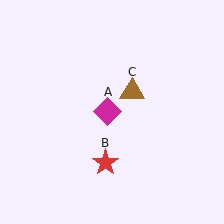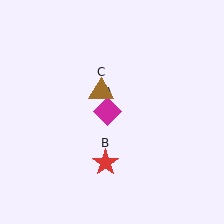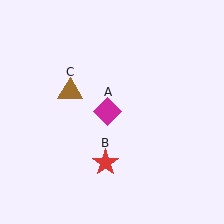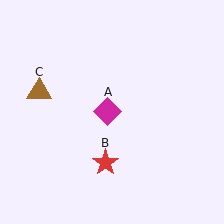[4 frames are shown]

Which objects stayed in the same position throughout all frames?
Magenta diamond (object A) and red star (object B) remained stationary.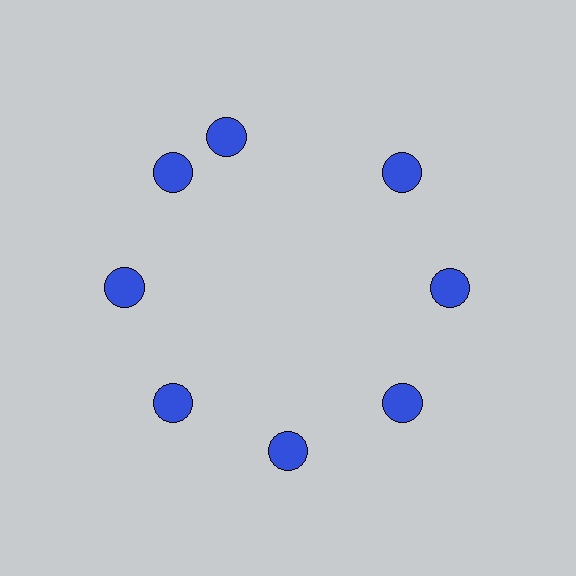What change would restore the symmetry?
The symmetry would be restored by rotating it back into even spacing with its neighbors so that all 8 circles sit at equal angles and equal distance from the center.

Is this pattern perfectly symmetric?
No. The 8 blue circles are arranged in a ring, but one element near the 12 o'clock position is rotated out of alignment along the ring, breaking the 8-fold rotational symmetry.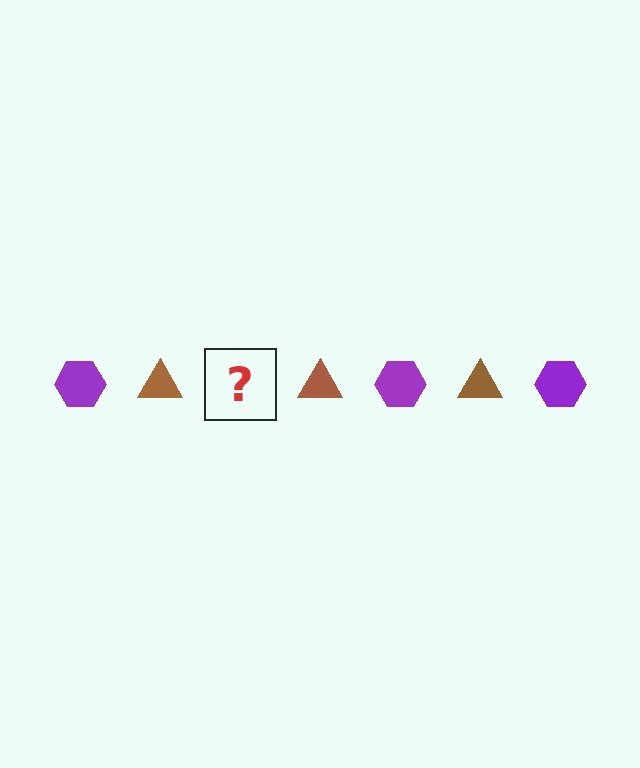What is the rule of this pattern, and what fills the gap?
The rule is that the pattern alternates between purple hexagon and brown triangle. The gap should be filled with a purple hexagon.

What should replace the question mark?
The question mark should be replaced with a purple hexagon.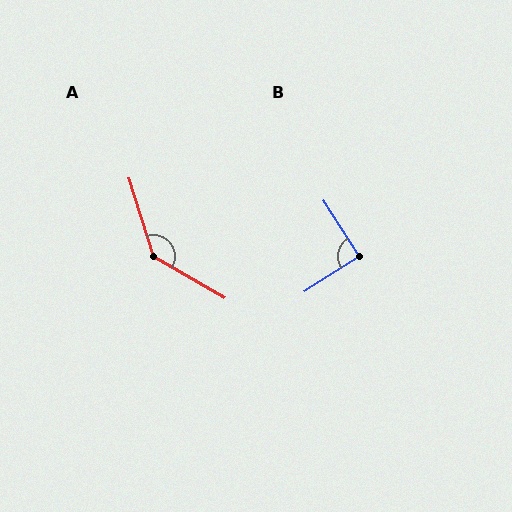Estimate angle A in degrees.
Approximately 138 degrees.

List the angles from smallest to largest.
B (91°), A (138°).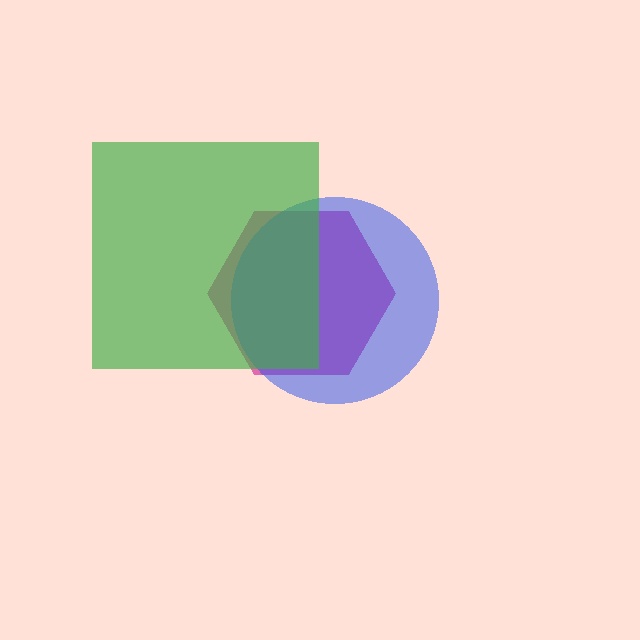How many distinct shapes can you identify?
There are 3 distinct shapes: a magenta hexagon, a blue circle, a green square.